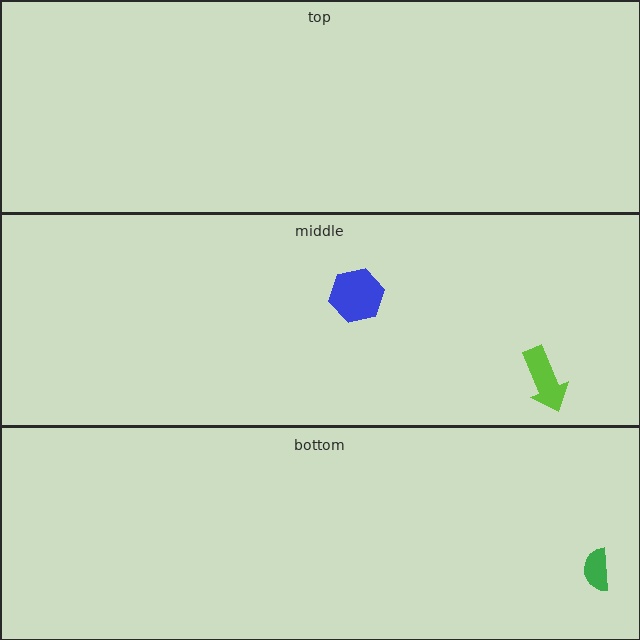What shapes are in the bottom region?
The green semicircle.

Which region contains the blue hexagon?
The middle region.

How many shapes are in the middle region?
2.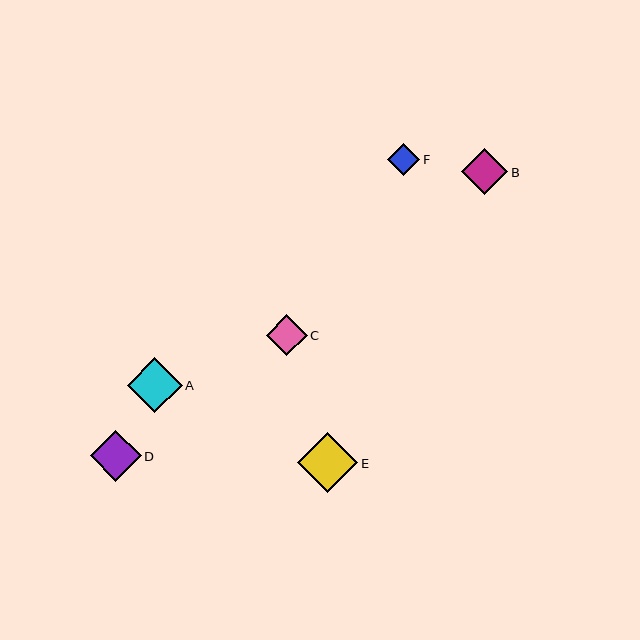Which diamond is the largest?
Diamond E is the largest with a size of approximately 60 pixels.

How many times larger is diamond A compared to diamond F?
Diamond A is approximately 1.7 times the size of diamond F.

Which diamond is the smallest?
Diamond F is the smallest with a size of approximately 32 pixels.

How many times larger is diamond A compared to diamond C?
Diamond A is approximately 1.3 times the size of diamond C.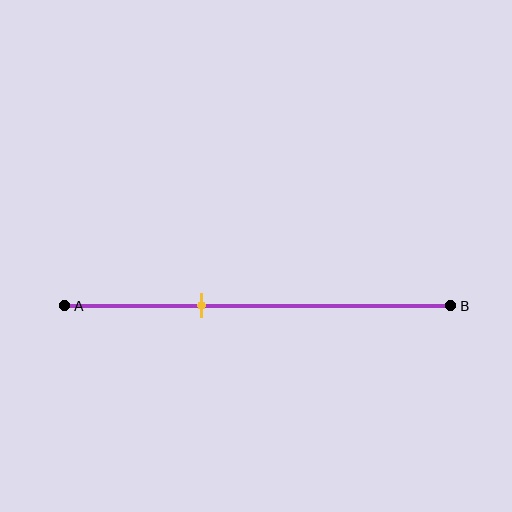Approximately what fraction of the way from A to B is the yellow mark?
The yellow mark is approximately 35% of the way from A to B.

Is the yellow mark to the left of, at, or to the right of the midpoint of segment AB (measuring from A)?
The yellow mark is to the left of the midpoint of segment AB.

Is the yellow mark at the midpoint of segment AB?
No, the mark is at about 35% from A, not at the 50% midpoint.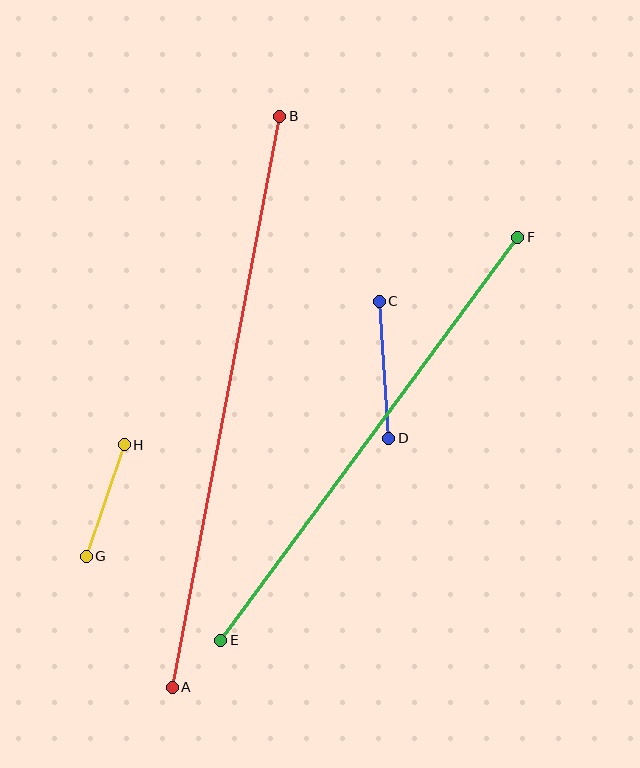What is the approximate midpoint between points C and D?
The midpoint is at approximately (384, 370) pixels.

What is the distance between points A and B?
The distance is approximately 581 pixels.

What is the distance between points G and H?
The distance is approximately 117 pixels.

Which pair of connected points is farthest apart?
Points A and B are farthest apart.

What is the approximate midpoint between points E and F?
The midpoint is at approximately (369, 439) pixels.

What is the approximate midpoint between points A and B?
The midpoint is at approximately (226, 402) pixels.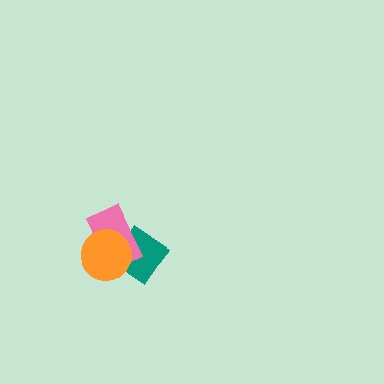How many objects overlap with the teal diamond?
2 objects overlap with the teal diamond.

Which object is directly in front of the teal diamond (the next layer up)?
The pink rectangle is directly in front of the teal diamond.